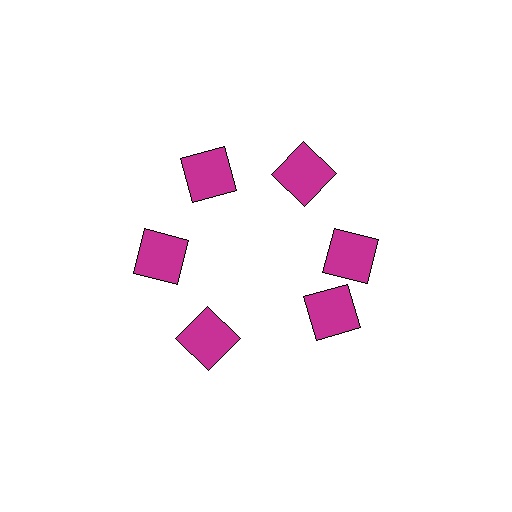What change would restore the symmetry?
The symmetry would be restored by rotating it back into even spacing with its neighbors so that all 6 squares sit at equal angles and equal distance from the center.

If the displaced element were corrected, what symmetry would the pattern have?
It would have 6-fold rotational symmetry — the pattern would map onto itself every 60 degrees.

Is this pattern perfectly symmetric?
No. The 6 magenta squares are arranged in a ring, but one element near the 5 o'clock position is rotated out of alignment along the ring, breaking the 6-fold rotational symmetry.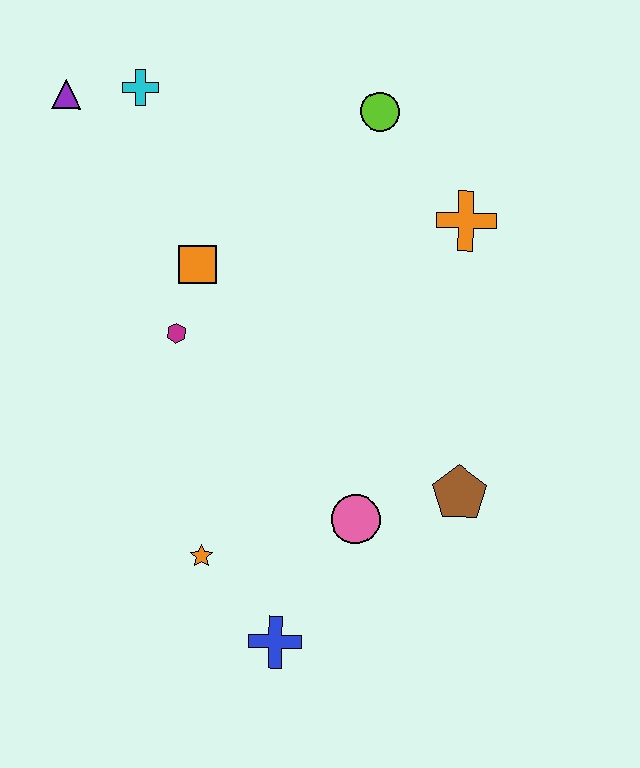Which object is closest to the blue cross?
The orange star is closest to the blue cross.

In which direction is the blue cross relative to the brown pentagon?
The blue cross is to the left of the brown pentagon.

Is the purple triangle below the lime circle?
No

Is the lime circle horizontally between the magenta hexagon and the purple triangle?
No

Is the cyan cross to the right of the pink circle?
No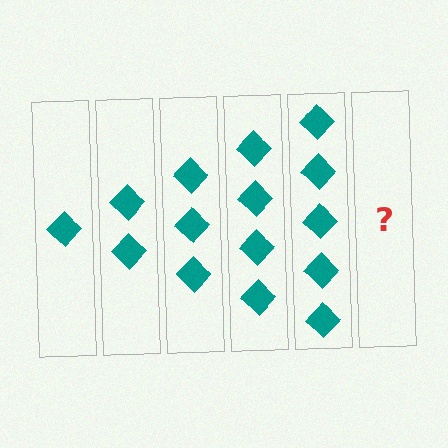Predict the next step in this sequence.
The next step is 6 diamonds.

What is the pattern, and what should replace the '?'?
The pattern is that each step adds one more diamond. The '?' should be 6 diamonds.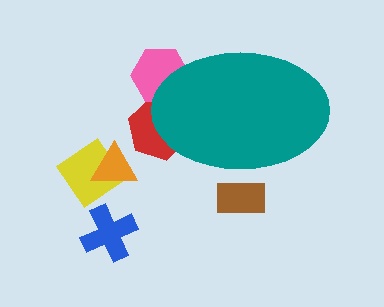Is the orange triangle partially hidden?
No, the orange triangle is fully visible.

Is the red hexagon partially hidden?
Yes, the red hexagon is partially hidden behind the teal ellipse.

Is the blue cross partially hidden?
No, the blue cross is fully visible.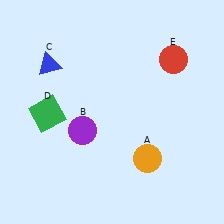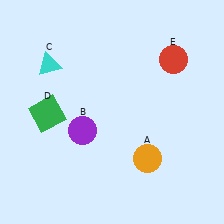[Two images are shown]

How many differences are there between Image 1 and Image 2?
There is 1 difference between the two images.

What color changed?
The triangle (C) changed from blue in Image 1 to cyan in Image 2.